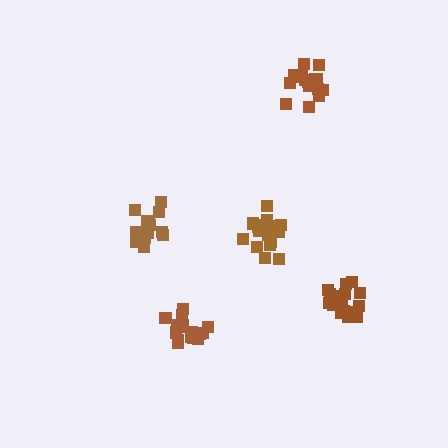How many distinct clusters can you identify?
There are 5 distinct clusters.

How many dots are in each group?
Group 1: 17 dots, Group 2: 16 dots, Group 3: 18 dots, Group 4: 17 dots, Group 5: 19 dots (87 total).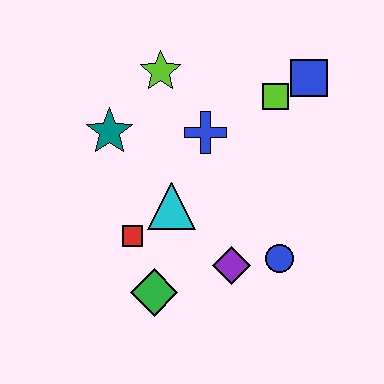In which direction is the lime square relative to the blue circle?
The lime square is above the blue circle.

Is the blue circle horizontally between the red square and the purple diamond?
No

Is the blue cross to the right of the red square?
Yes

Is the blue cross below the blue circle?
No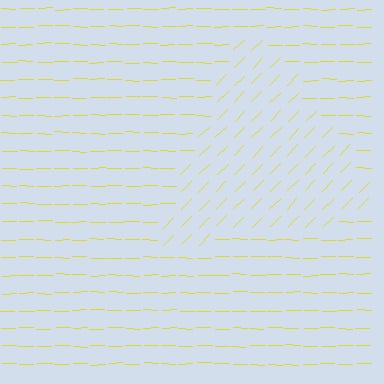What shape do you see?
I see a triangle.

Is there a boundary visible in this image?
Yes, there is a texture boundary formed by a change in line orientation.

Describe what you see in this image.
The image is filled with small yellow line segments. A triangle region in the image has lines oriented differently from the surrounding lines, creating a visible texture boundary.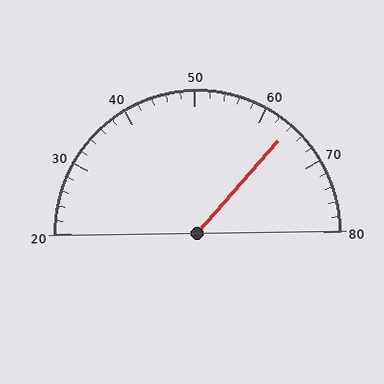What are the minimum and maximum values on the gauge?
The gauge ranges from 20 to 80.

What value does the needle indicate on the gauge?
The needle indicates approximately 64.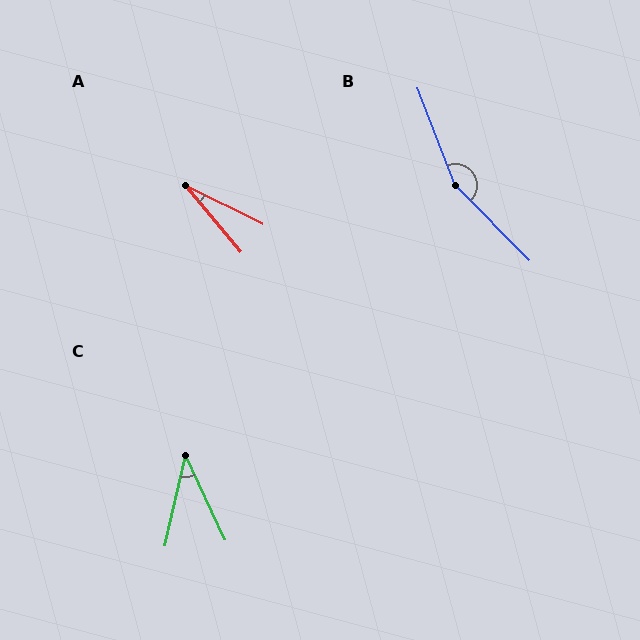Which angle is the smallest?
A, at approximately 24 degrees.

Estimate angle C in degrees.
Approximately 38 degrees.